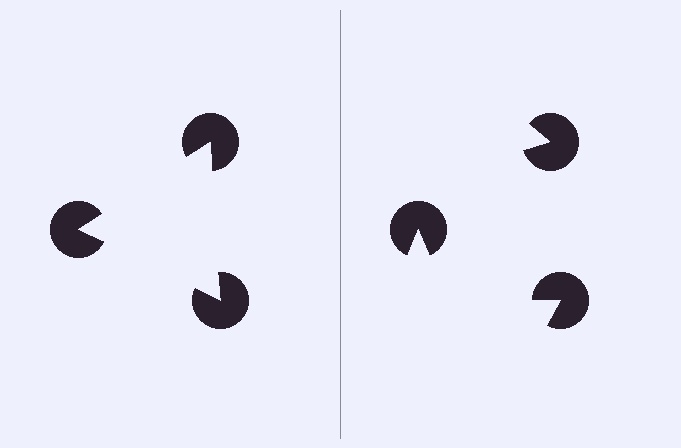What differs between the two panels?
The pac-man discs are positioned identically on both sides; only the wedge orientations differ. On the left they align to a triangle; on the right they are misaligned.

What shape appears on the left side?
An illusory triangle.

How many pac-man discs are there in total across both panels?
6 — 3 on each side.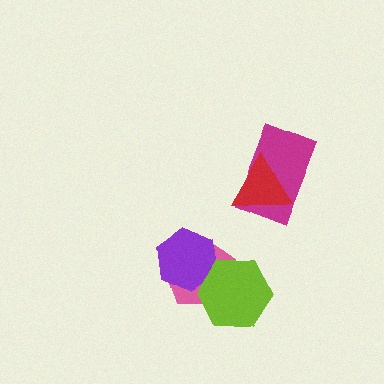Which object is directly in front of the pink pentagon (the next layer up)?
The purple hexagon is directly in front of the pink pentagon.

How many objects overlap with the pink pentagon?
2 objects overlap with the pink pentagon.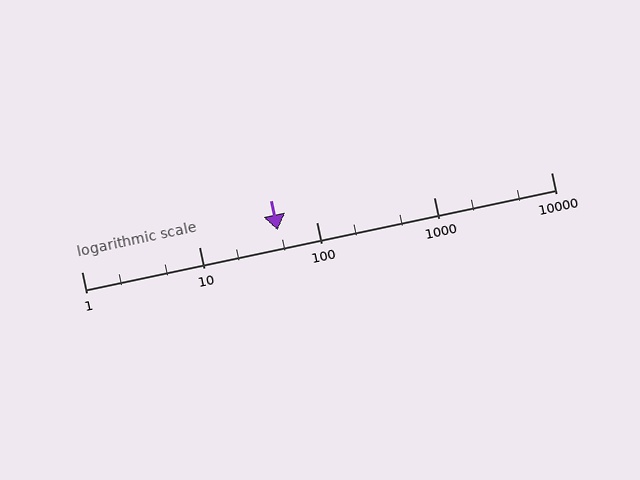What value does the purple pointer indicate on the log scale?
The pointer indicates approximately 47.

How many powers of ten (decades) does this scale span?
The scale spans 4 decades, from 1 to 10000.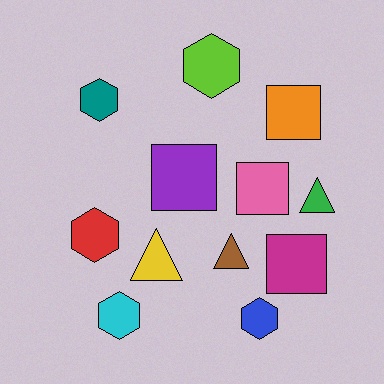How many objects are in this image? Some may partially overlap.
There are 12 objects.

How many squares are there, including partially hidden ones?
There are 4 squares.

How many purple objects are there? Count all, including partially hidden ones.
There is 1 purple object.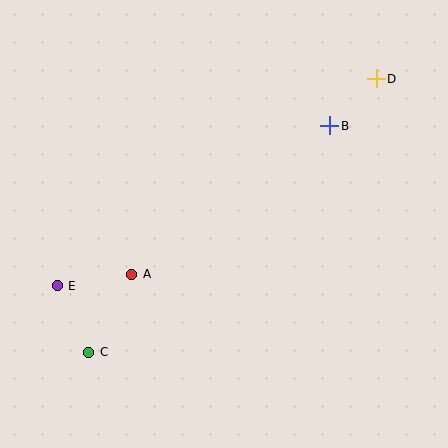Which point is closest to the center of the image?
Point A at (132, 274) is closest to the center.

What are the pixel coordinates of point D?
Point D is at (376, 79).